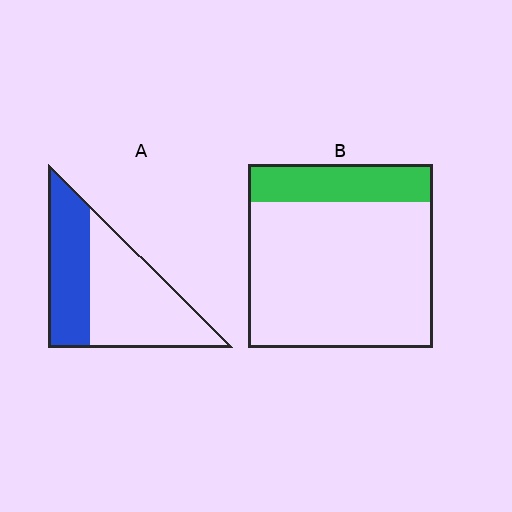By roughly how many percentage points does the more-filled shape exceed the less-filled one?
By roughly 20 percentage points (A over B).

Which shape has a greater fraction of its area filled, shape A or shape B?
Shape A.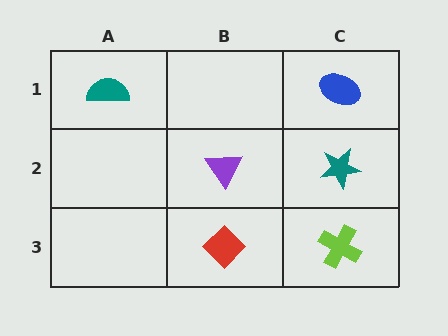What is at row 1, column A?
A teal semicircle.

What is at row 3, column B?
A red diamond.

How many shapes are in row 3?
2 shapes.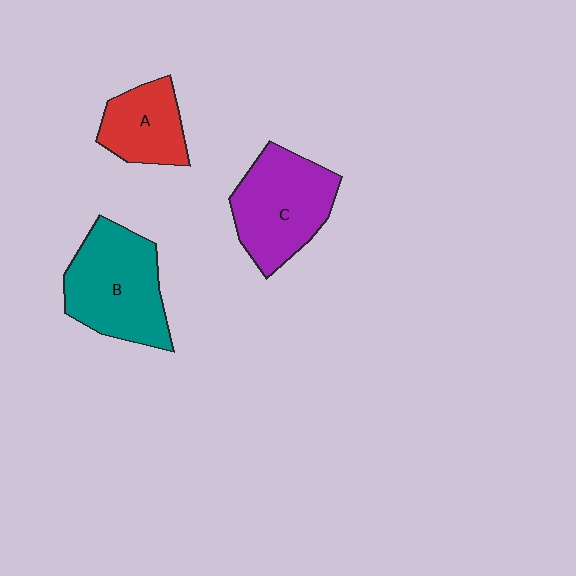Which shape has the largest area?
Shape B (teal).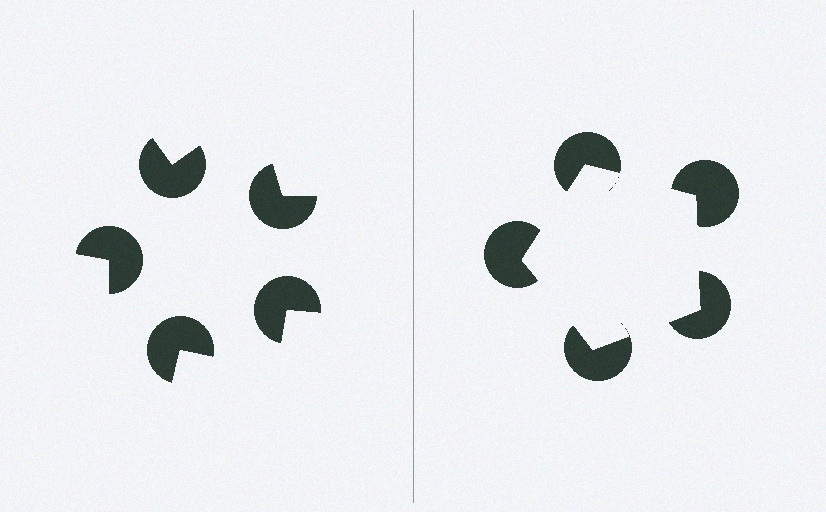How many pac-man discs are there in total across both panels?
10 — 5 on each side.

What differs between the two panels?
The pac-man discs are positioned identically on both sides; only the wedge orientations differ. On the right they align to a pentagon; on the left they are misaligned.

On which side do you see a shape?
An illusory pentagon appears on the right side. On the left side the wedge cuts are rotated, so no coherent shape forms.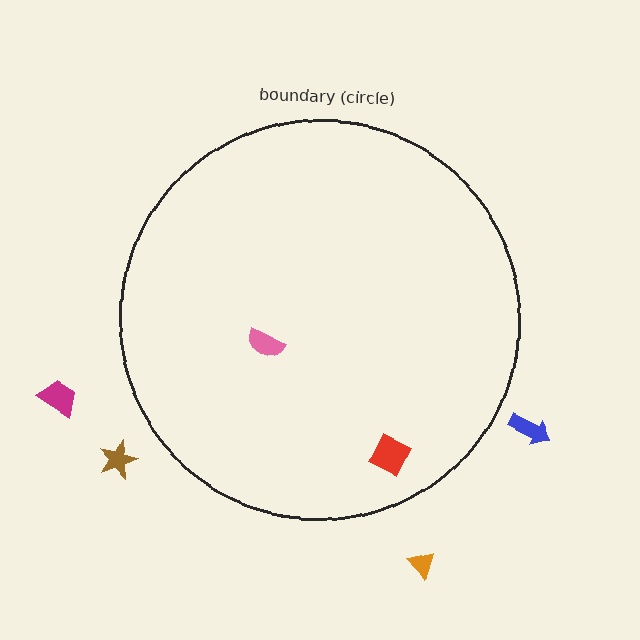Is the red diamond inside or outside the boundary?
Inside.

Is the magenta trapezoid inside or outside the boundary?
Outside.